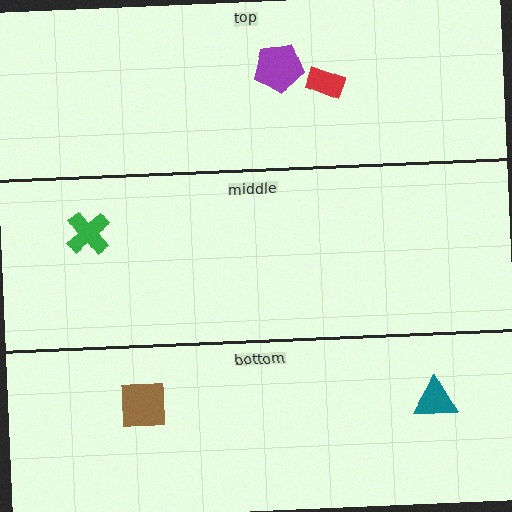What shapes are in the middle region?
The green cross.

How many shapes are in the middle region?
1.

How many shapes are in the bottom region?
2.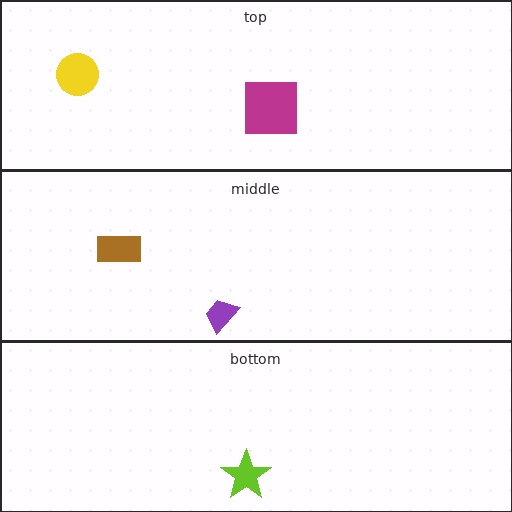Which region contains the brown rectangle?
The middle region.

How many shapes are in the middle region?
2.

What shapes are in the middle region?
The brown rectangle, the purple trapezoid.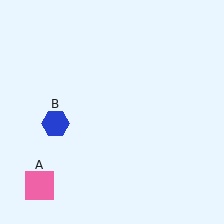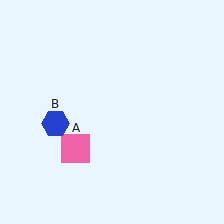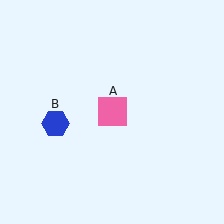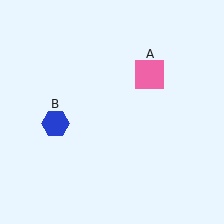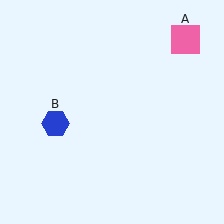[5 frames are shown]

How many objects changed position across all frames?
1 object changed position: pink square (object A).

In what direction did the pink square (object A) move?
The pink square (object A) moved up and to the right.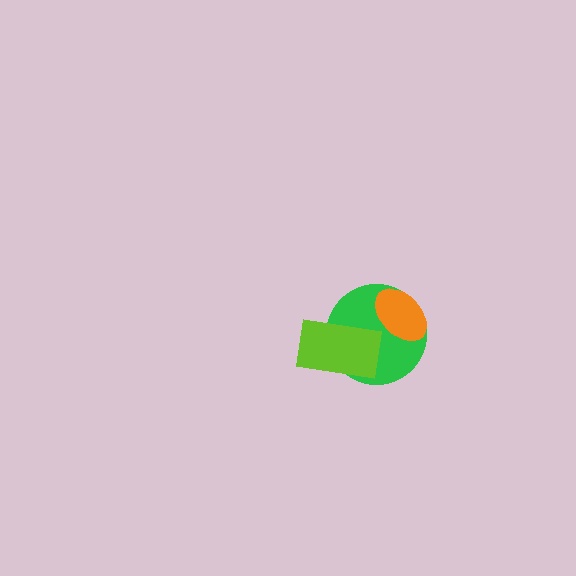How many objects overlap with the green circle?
2 objects overlap with the green circle.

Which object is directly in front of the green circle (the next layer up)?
The lime rectangle is directly in front of the green circle.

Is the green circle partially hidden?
Yes, it is partially covered by another shape.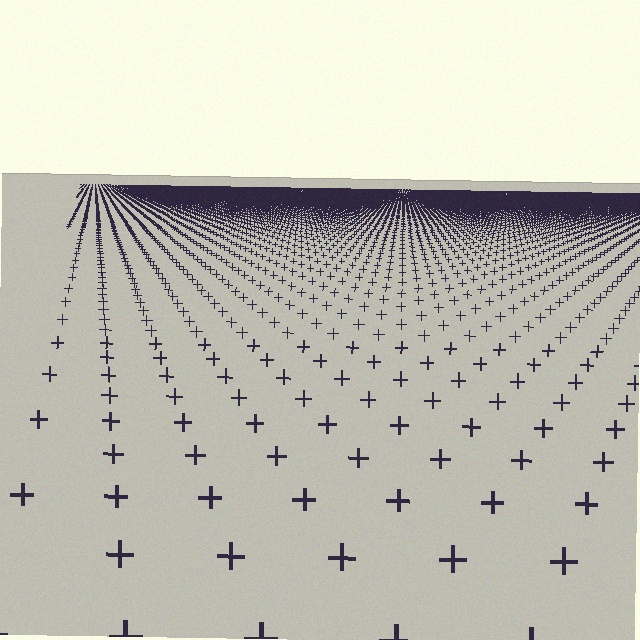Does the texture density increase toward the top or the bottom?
Density increases toward the top.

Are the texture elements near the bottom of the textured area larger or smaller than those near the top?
Larger. Near the bottom, elements are closer to the viewer and appear at a bigger on-screen size.